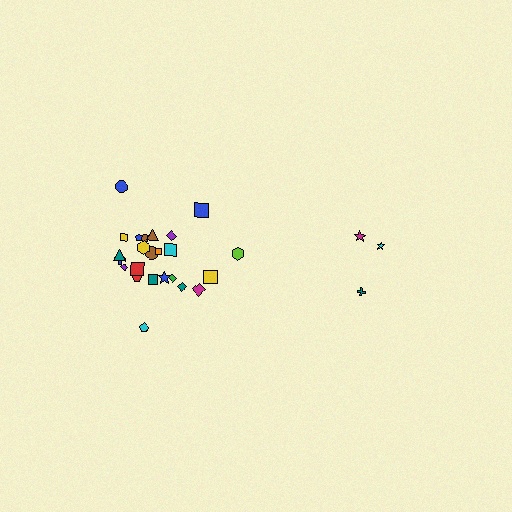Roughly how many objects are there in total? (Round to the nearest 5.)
Roughly 30 objects in total.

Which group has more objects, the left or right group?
The left group.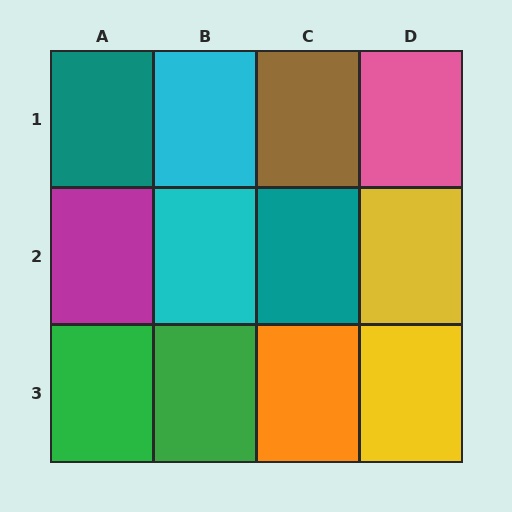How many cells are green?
2 cells are green.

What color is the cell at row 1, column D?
Pink.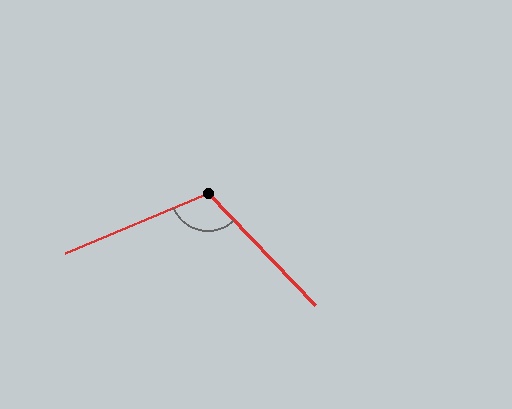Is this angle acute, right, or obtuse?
It is obtuse.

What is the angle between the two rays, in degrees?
Approximately 111 degrees.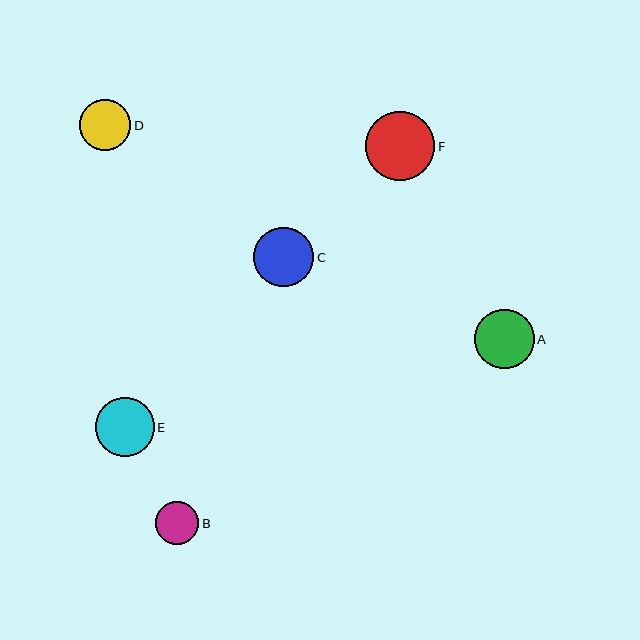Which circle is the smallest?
Circle B is the smallest with a size of approximately 43 pixels.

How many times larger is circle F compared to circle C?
Circle F is approximately 1.2 times the size of circle C.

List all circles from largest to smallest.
From largest to smallest: F, C, A, E, D, B.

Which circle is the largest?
Circle F is the largest with a size of approximately 70 pixels.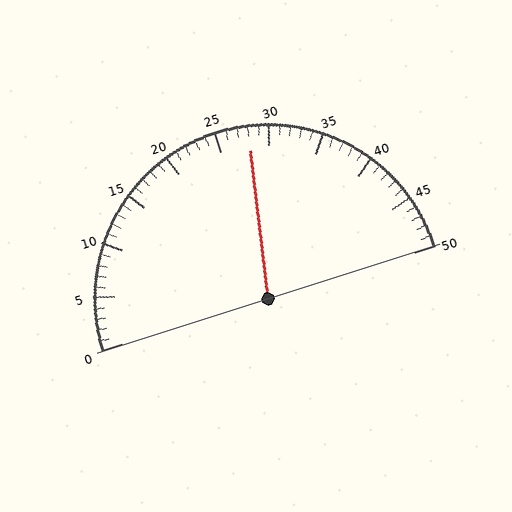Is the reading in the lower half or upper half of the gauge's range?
The reading is in the upper half of the range (0 to 50).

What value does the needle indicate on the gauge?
The needle indicates approximately 28.